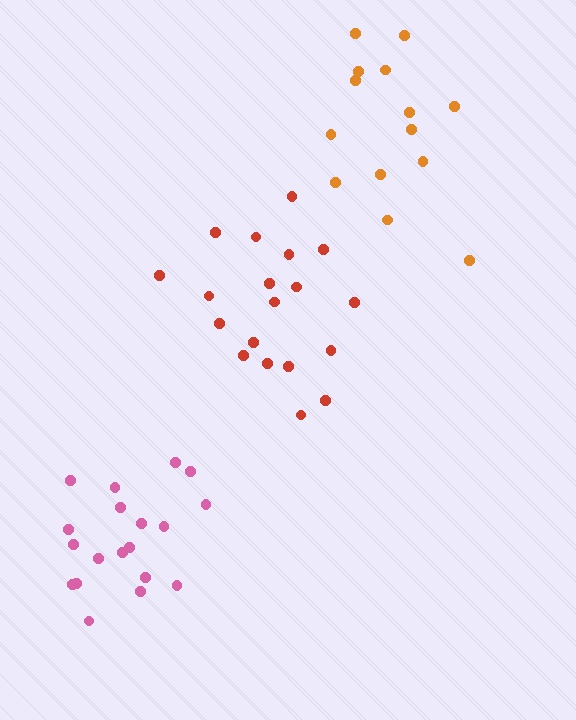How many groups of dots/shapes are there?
There are 3 groups.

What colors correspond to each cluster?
The clusters are colored: orange, pink, red.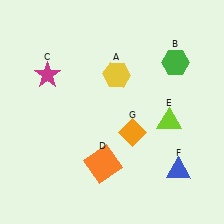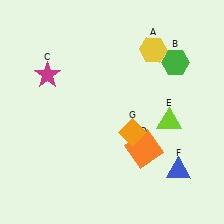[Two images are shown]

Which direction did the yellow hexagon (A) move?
The yellow hexagon (A) moved right.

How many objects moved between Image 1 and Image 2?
2 objects moved between the two images.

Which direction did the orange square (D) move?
The orange square (D) moved right.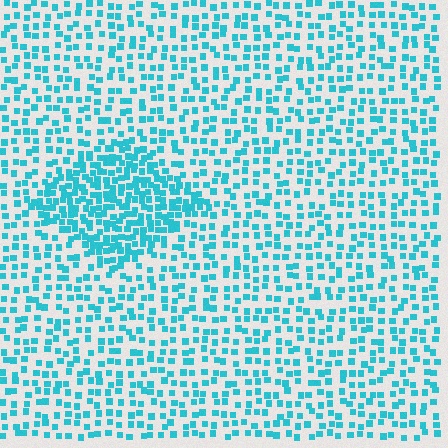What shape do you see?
I see a diamond.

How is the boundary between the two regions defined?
The boundary is defined by a change in element density (approximately 2.1x ratio). All elements are the same color, size, and shape.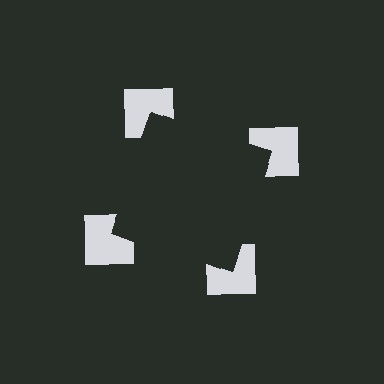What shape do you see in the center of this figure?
An illusory square — its edges are inferred from the aligned wedge cuts in the notched squares, not physically drawn.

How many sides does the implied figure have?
4 sides.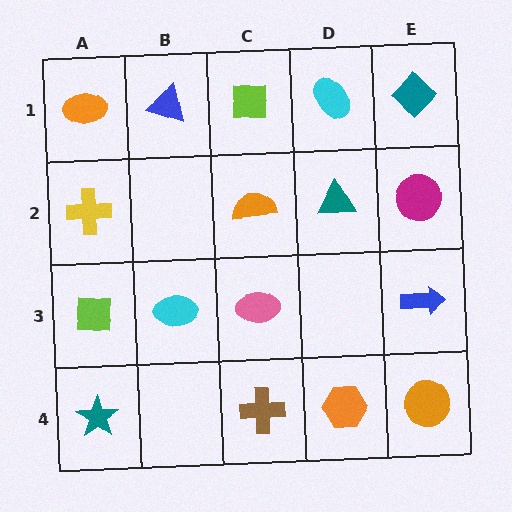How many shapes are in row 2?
4 shapes.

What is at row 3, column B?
A cyan ellipse.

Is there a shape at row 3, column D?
No, that cell is empty.